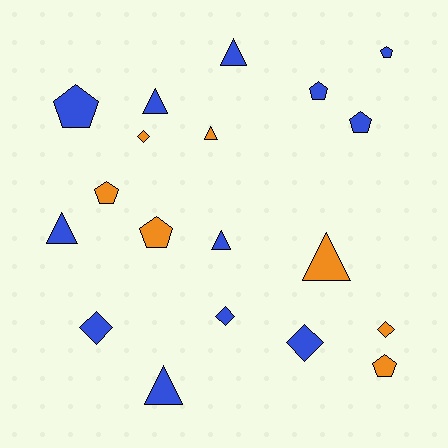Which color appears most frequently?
Blue, with 12 objects.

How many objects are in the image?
There are 19 objects.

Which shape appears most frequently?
Pentagon, with 7 objects.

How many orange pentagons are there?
There are 3 orange pentagons.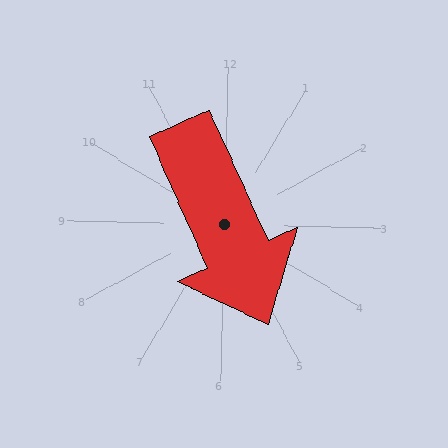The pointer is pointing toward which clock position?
Roughly 5 o'clock.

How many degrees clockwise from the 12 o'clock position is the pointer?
Approximately 155 degrees.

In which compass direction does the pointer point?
Southeast.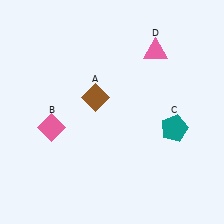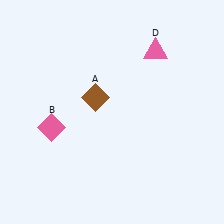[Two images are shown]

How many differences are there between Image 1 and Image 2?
There is 1 difference between the two images.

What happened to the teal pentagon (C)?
The teal pentagon (C) was removed in Image 2. It was in the bottom-right area of Image 1.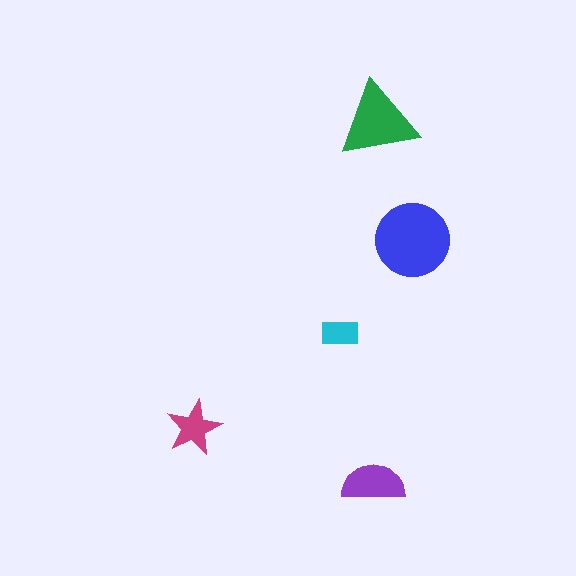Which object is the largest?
The blue circle.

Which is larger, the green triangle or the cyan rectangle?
The green triangle.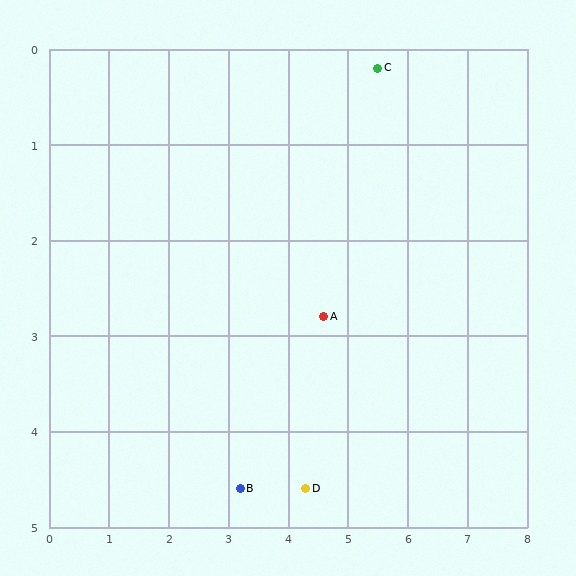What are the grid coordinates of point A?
Point A is at approximately (4.6, 2.8).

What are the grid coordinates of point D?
Point D is at approximately (4.3, 4.6).